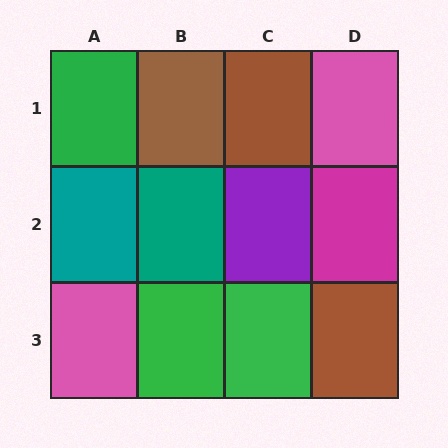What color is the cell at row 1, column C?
Brown.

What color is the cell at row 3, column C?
Green.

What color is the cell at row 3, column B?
Green.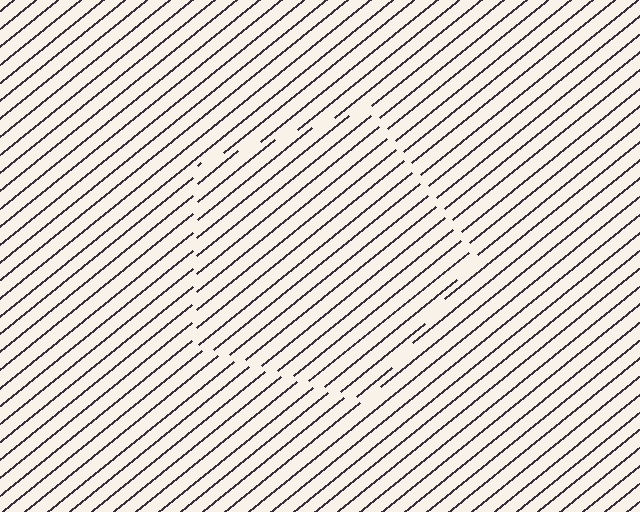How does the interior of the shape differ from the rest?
The interior of the shape contains the same grating, shifted by half a period — the contour is defined by the phase discontinuity where line-ends from the inner and outer gratings abut.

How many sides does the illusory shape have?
5 sides — the line-ends trace a pentagon.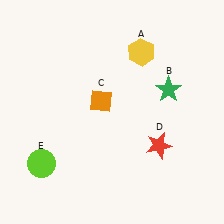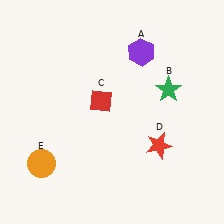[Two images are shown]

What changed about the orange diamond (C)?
In Image 1, C is orange. In Image 2, it changed to red.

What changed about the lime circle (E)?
In Image 1, E is lime. In Image 2, it changed to orange.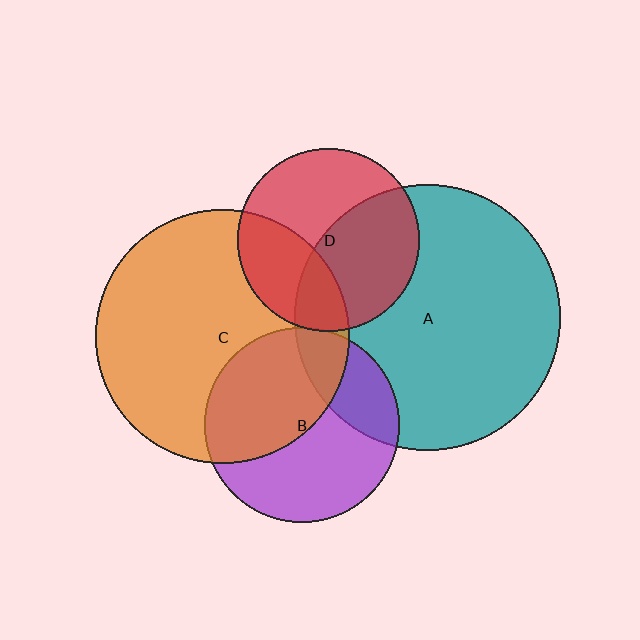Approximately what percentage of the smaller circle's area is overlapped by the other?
Approximately 5%.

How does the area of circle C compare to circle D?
Approximately 1.9 times.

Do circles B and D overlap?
Yes.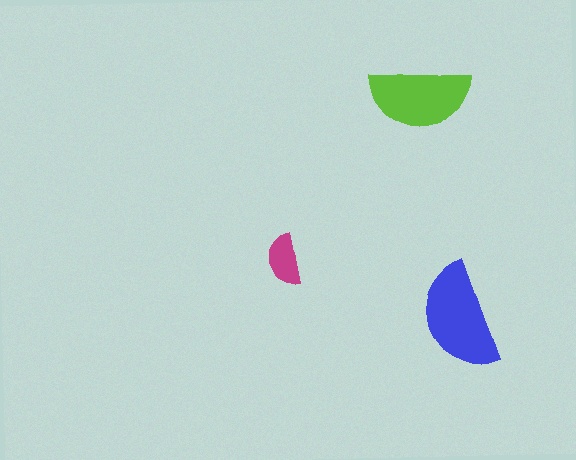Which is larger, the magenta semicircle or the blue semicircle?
The blue one.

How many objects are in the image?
There are 3 objects in the image.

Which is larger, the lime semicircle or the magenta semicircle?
The lime one.